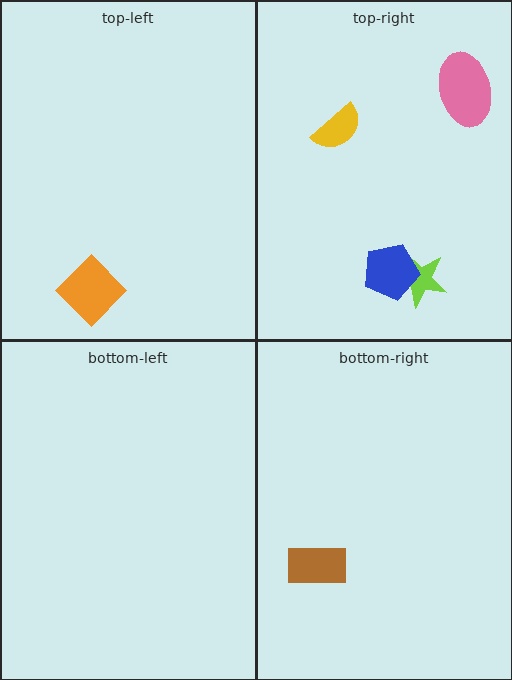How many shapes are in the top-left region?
1.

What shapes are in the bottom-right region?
The brown rectangle.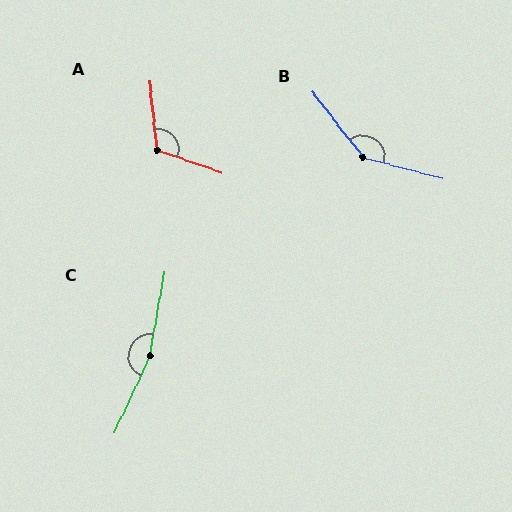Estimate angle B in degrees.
Approximately 142 degrees.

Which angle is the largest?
C, at approximately 165 degrees.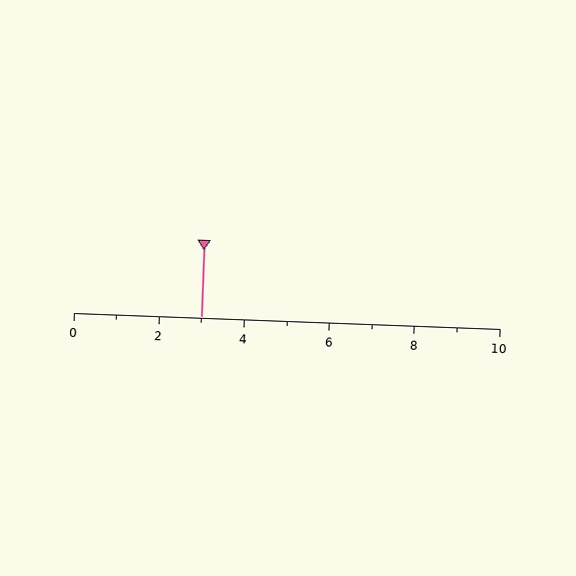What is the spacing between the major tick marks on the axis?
The major ticks are spaced 2 apart.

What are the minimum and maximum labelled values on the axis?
The axis runs from 0 to 10.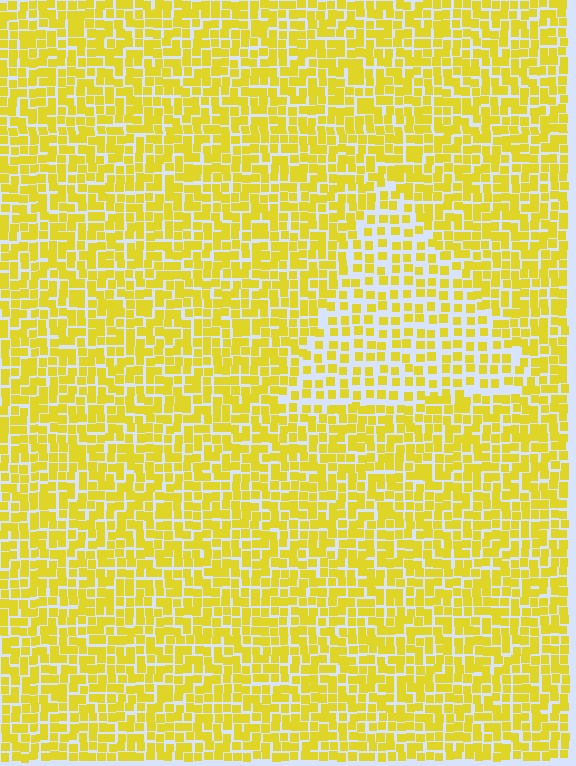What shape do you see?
I see a triangle.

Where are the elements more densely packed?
The elements are more densely packed outside the triangle boundary.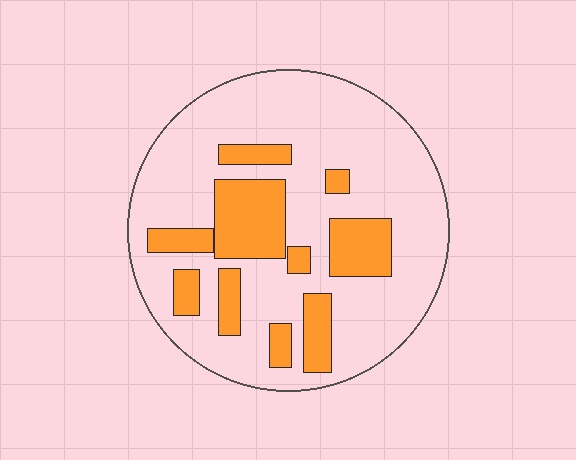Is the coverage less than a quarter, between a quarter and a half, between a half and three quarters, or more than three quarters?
Less than a quarter.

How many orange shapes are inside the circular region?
10.